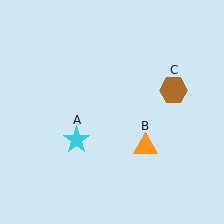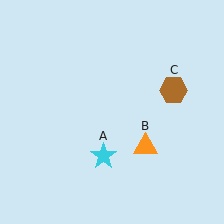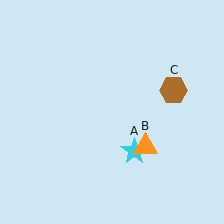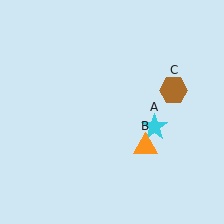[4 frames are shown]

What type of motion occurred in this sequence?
The cyan star (object A) rotated counterclockwise around the center of the scene.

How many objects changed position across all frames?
1 object changed position: cyan star (object A).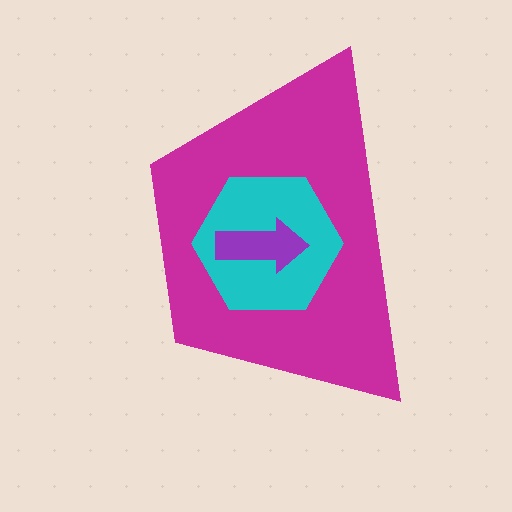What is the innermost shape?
The purple arrow.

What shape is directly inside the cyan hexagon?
The purple arrow.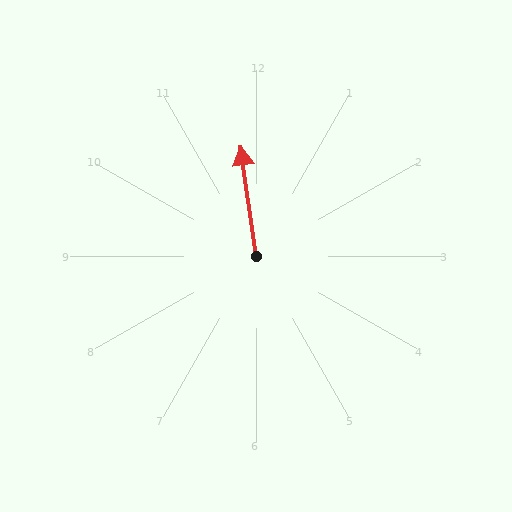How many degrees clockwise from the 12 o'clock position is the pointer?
Approximately 352 degrees.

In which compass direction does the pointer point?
North.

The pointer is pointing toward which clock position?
Roughly 12 o'clock.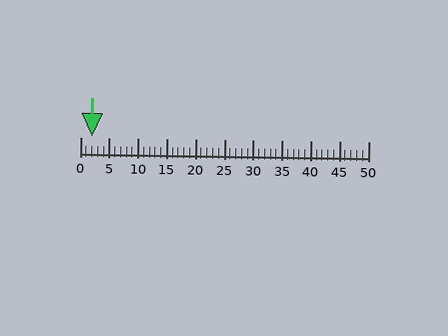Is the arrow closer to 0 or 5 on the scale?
The arrow is closer to 0.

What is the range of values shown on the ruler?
The ruler shows values from 0 to 50.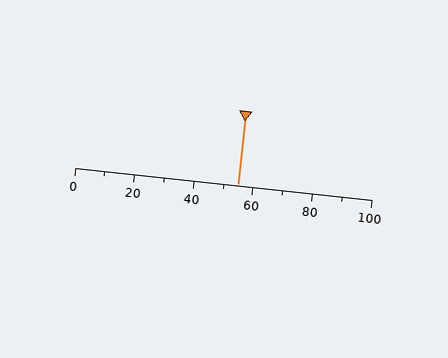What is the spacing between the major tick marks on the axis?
The major ticks are spaced 20 apart.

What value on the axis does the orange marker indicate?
The marker indicates approximately 55.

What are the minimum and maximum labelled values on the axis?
The axis runs from 0 to 100.